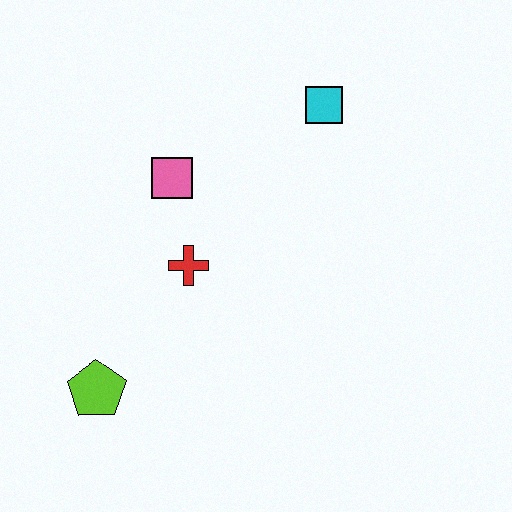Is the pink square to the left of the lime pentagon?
No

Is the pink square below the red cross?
No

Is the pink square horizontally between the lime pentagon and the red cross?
Yes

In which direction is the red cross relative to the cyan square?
The red cross is below the cyan square.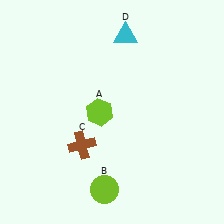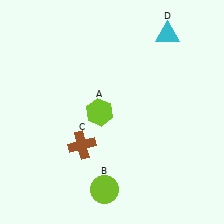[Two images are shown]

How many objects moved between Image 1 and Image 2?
1 object moved between the two images.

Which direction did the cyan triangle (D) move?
The cyan triangle (D) moved right.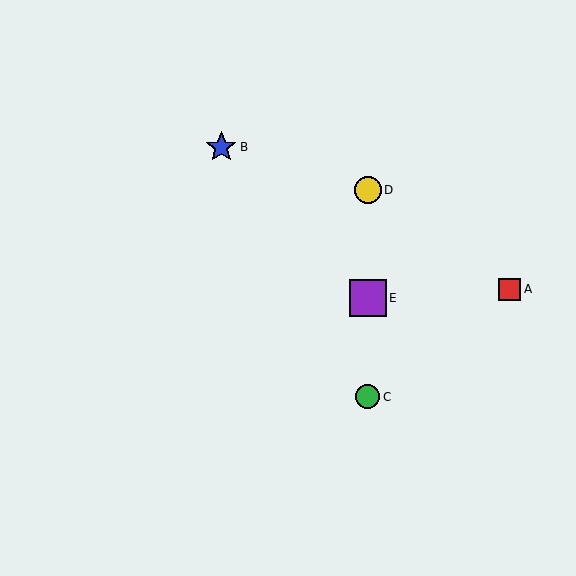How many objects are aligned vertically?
3 objects (C, D, E) are aligned vertically.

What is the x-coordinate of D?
Object D is at x≈368.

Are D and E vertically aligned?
Yes, both are at x≈368.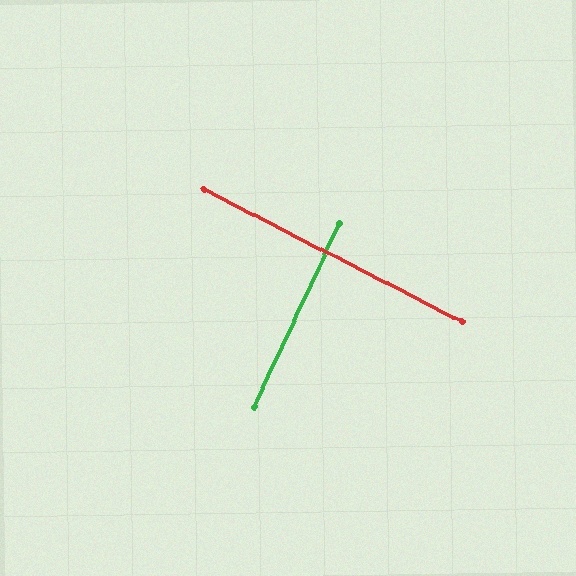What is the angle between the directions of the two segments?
Approximately 88 degrees.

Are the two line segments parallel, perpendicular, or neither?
Perpendicular — they meet at approximately 88°.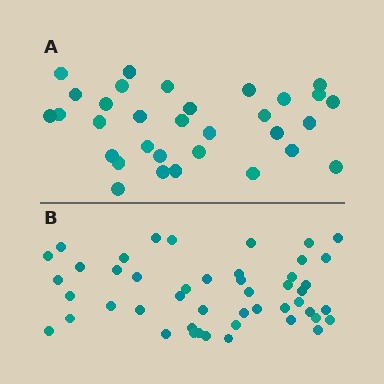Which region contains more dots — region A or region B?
Region B (the bottom region) has more dots.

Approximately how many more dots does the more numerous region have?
Region B has approximately 15 more dots than region A.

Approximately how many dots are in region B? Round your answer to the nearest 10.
About 50 dots. (The exact count is 47, which rounds to 50.)